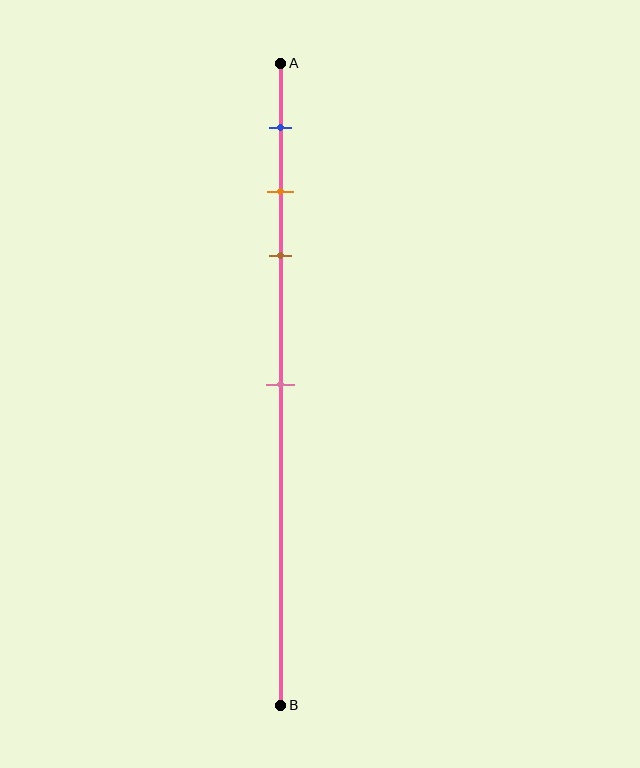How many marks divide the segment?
There are 4 marks dividing the segment.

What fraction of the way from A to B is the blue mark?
The blue mark is approximately 10% (0.1) of the way from A to B.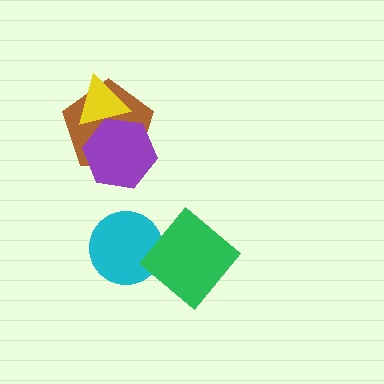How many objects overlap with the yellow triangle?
2 objects overlap with the yellow triangle.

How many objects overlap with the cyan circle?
1 object overlaps with the cyan circle.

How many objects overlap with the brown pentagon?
2 objects overlap with the brown pentagon.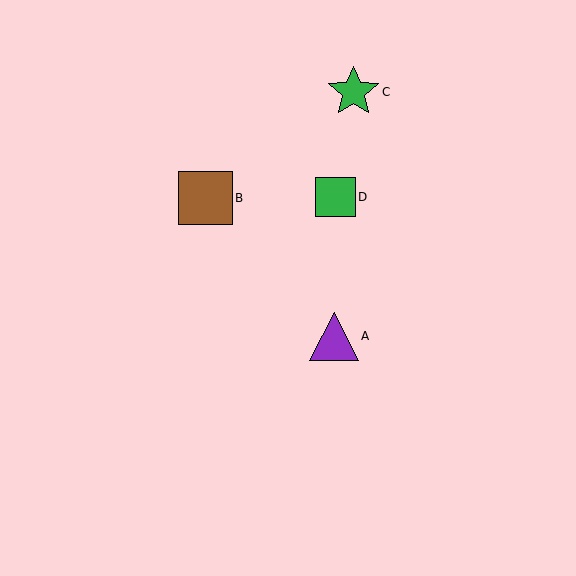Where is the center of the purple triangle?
The center of the purple triangle is at (334, 336).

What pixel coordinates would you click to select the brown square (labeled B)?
Click at (205, 198) to select the brown square B.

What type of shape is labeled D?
Shape D is a green square.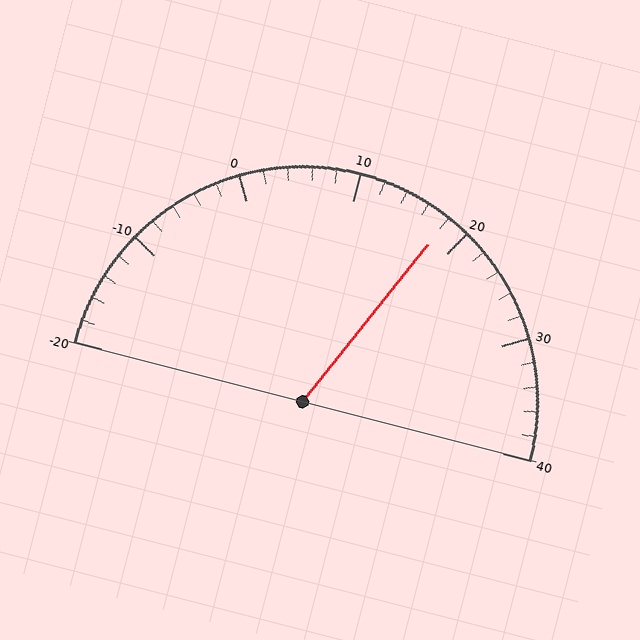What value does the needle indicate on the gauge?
The needle indicates approximately 18.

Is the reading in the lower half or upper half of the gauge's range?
The reading is in the upper half of the range (-20 to 40).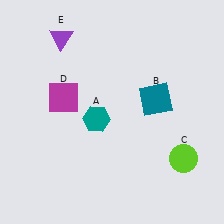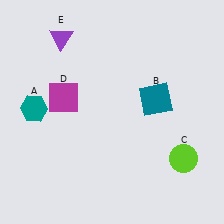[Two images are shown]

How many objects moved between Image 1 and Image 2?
1 object moved between the two images.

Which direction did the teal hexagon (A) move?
The teal hexagon (A) moved left.